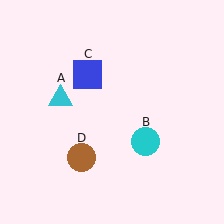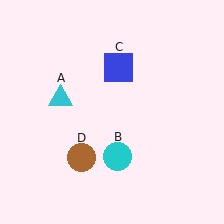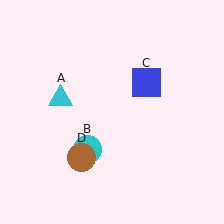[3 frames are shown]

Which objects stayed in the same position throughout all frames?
Cyan triangle (object A) and brown circle (object D) remained stationary.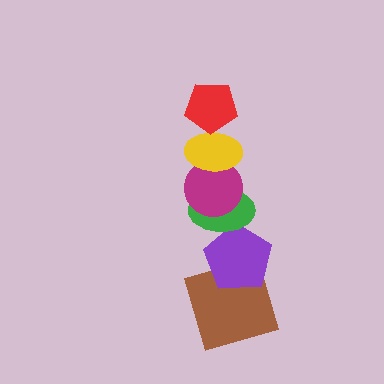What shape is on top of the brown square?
The purple pentagon is on top of the brown square.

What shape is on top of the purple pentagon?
The green ellipse is on top of the purple pentagon.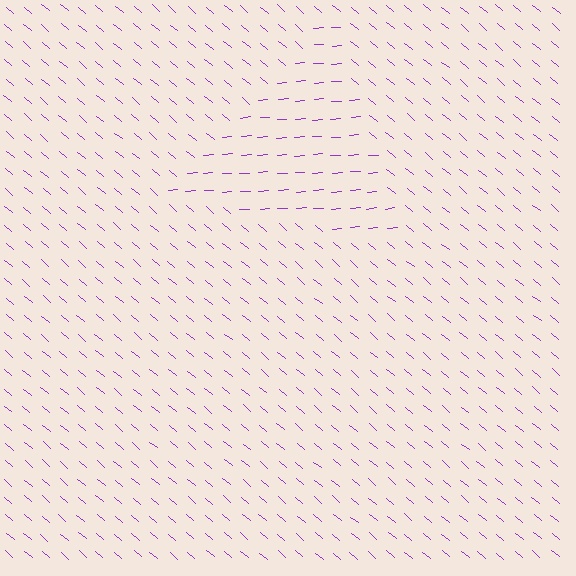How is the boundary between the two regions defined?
The boundary is defined purely by a change in line orientation (approximately 45 degrees difference). All lines are the same color and thickness.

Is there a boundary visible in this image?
Yes, there is a texture boundary formed by a change in line orientation.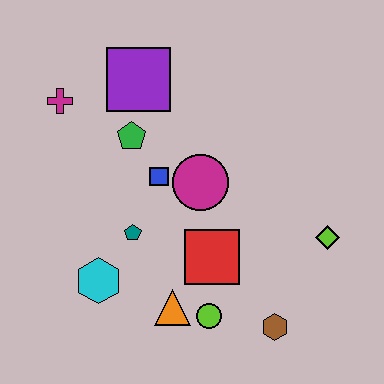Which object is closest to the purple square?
The green pentagon is closest to the purple square.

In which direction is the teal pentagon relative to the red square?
The teal pentagon is to the left of the red square.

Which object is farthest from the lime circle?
The magenta cross is farthest from the lime circle.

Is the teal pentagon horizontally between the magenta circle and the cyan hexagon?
Yes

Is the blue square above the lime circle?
Yes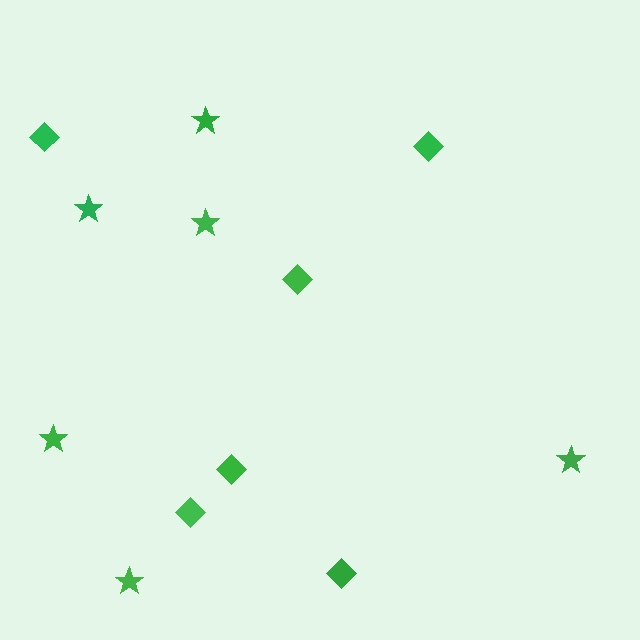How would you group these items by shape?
There are 2 groups: one group of diamonds (6) and one group of stars (6).